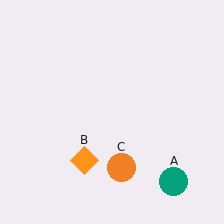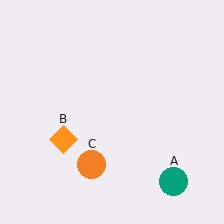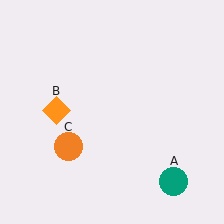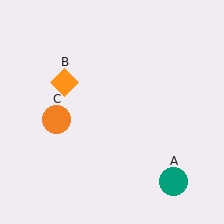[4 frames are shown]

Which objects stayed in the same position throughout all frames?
Teal circle (object A) remained stationary.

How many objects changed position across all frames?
2 objects changed position: orange diamond (object B), orange circle (object C).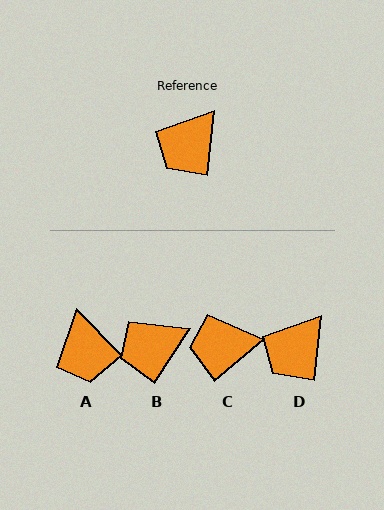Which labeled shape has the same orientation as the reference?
D.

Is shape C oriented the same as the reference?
No, it is off by about 44 degrees.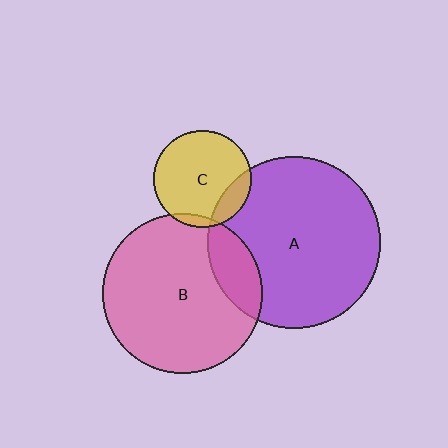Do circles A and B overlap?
Yes.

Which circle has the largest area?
Circle A (purple).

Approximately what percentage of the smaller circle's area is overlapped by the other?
Approximately 15%.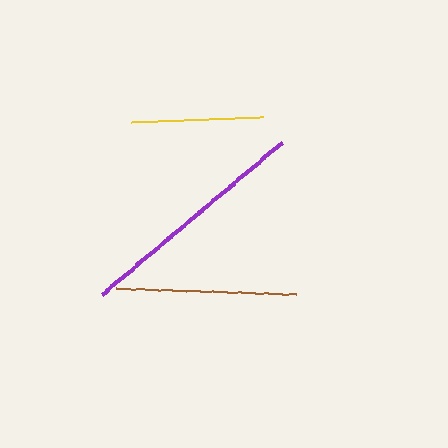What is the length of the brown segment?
The brown segment is approximately 180 pixels long.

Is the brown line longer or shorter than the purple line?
The purple line is longer than the brown line.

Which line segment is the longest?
The purple line is the longest at approximately 235 pixels.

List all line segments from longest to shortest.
From longest to shortest: purple, brown, yellow.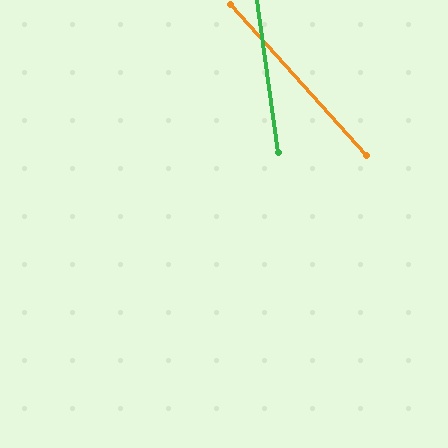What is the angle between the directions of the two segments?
Approximately 34 degrees.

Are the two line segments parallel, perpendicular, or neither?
Neither parallel nor perpendicular — they differ by about 34°.